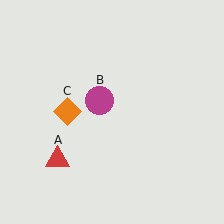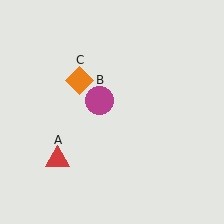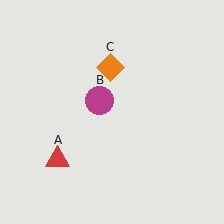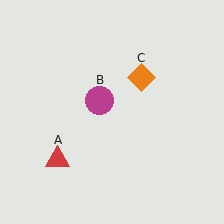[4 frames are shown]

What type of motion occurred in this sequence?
The orange diamond (object C) rotated clockwise around the center of the scene.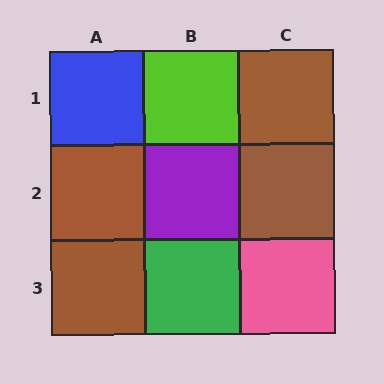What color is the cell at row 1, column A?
Blue.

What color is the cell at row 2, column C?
Brown.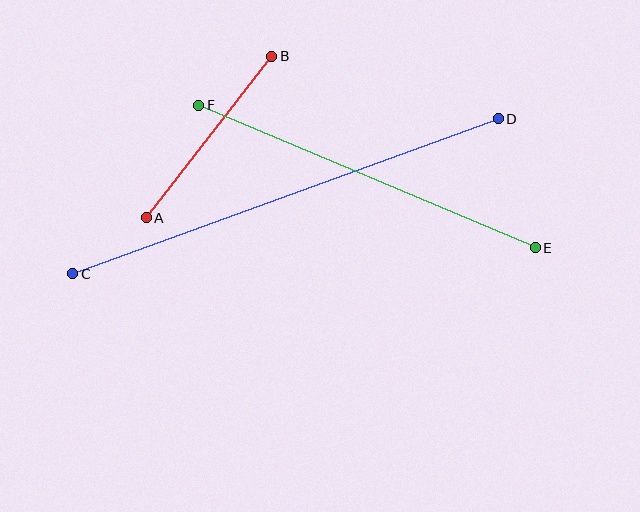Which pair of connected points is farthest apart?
Points C and D are farthest apart.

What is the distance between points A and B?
The distance is approximately 205 pixels.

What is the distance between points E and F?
The distance is approximately 366 pixels.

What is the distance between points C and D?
The distance is approximately 453 pixels.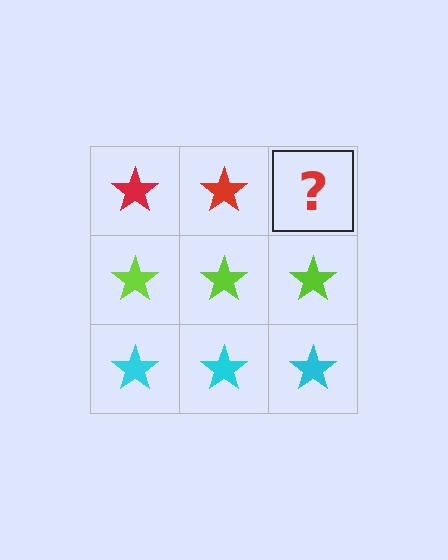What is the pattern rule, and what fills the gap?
The rule is that each row has a consistent color. The gap should be filled with a red star.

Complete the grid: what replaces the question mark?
The question mark should be replaced with a red star.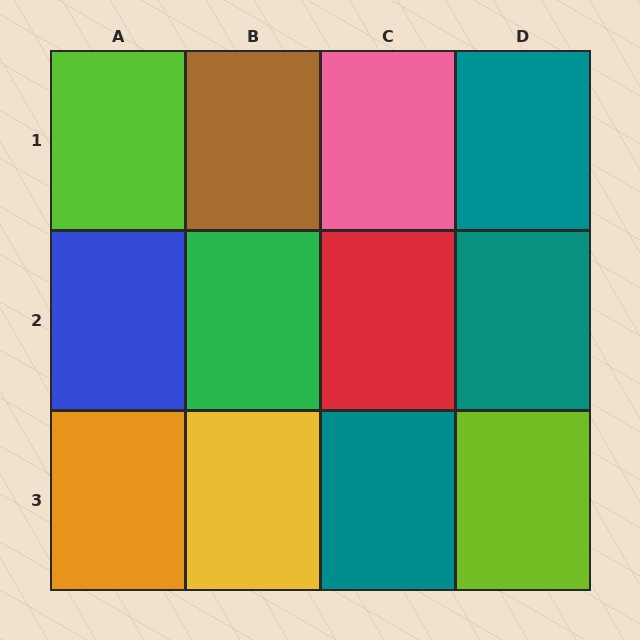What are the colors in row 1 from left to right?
Lime, brown, pink, teal.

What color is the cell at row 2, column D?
Teal.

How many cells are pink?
1 cell is pink.